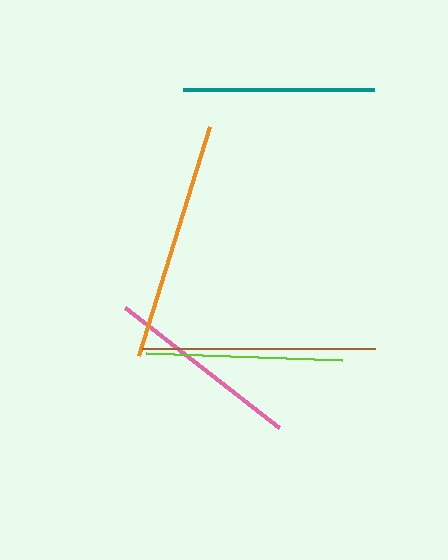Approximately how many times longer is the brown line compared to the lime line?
The brown line is approximately 1.2 times the length of the lime line.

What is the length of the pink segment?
The pink segment is approximately 195 pixels long.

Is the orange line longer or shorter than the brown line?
The orange line is longer than the brown line.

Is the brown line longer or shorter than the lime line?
The brown line is longer than the lime line.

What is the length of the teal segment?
The teal segment is approximately 192 pixels long.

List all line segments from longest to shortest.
From longest to shortest: orange, brown, lime, pink, teal.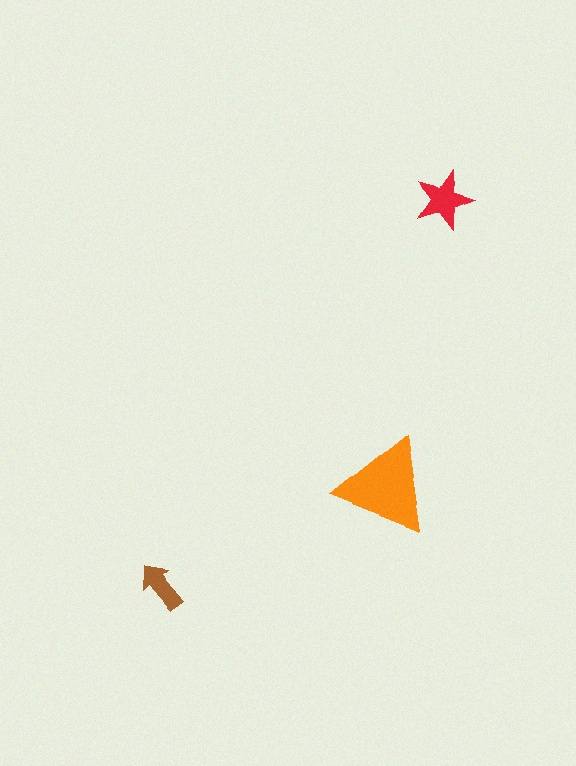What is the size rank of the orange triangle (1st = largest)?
1st.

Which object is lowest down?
The brown arrow is bottommost.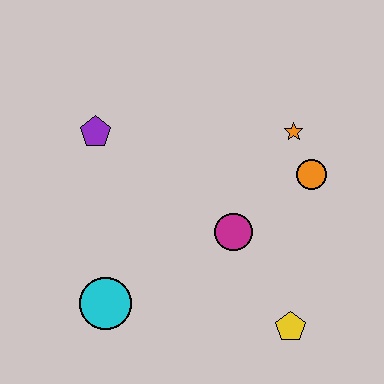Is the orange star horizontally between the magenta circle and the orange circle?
Yes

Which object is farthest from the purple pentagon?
The yellow pentagon is farthest from the purple pentagon.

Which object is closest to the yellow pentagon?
The magenta circle is closest to the yellow pentagon.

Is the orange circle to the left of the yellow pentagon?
No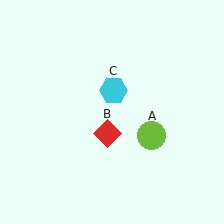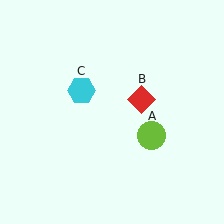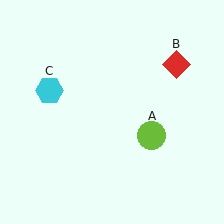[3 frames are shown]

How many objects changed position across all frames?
2 objects changed position: red diamond (object B), cyan hexagon (object C).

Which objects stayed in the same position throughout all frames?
Lime circle (object A) remained stationary.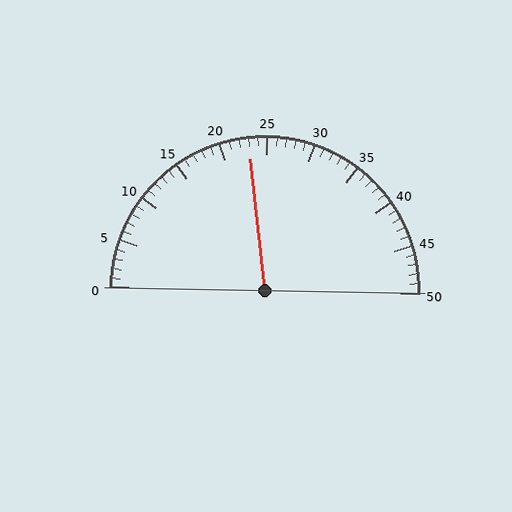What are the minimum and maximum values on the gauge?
The gauge ranges from 0 to 50.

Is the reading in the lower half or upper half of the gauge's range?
The reading is in the lower half of the range (0 to 50).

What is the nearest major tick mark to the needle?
The nearest major tick mark is 25.